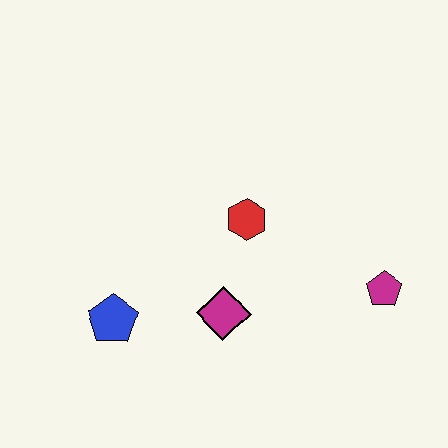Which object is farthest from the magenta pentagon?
The blue pentagon is farthest from the magenta pentagon.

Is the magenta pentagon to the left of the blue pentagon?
No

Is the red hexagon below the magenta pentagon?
No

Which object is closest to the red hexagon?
The magenta diamond is closest to the red hexagon.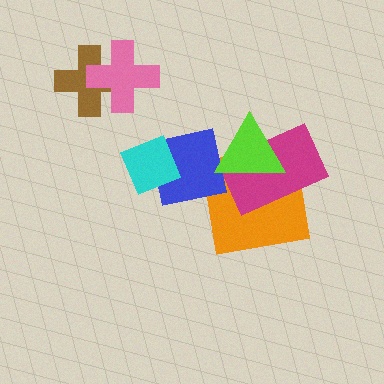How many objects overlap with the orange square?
3 objects overlap with the orange square.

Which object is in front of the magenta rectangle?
The lime triangle is in front of the magenta rectangle.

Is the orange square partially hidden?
Yes, it is partially covered by another shape.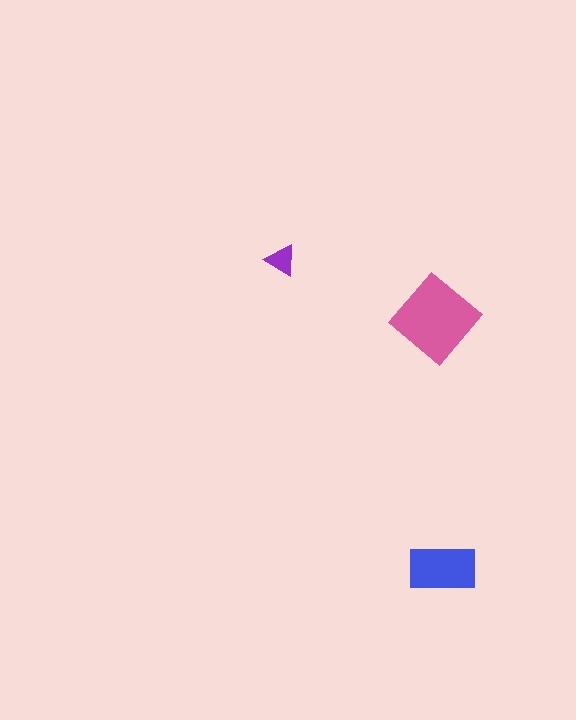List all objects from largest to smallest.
The pink diamond, the blue rectangle, the purple triangle.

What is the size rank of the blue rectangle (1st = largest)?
2nd.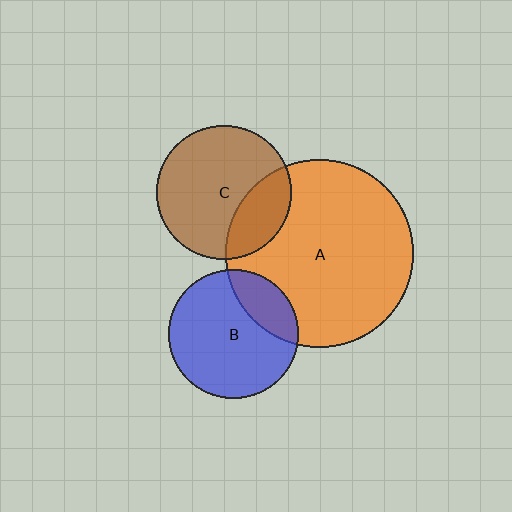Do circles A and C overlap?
Yes.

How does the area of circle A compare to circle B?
Approximately 2.1 times.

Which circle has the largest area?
Circle A (orange).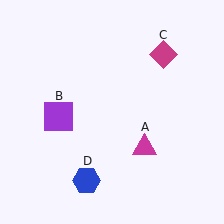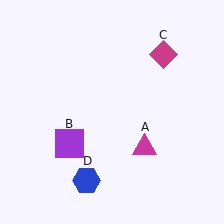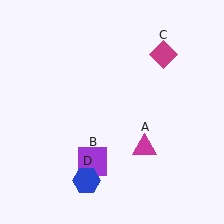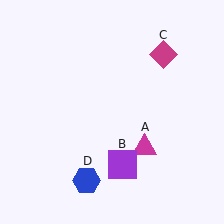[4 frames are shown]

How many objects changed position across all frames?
1 object changed position: purple square (object B).